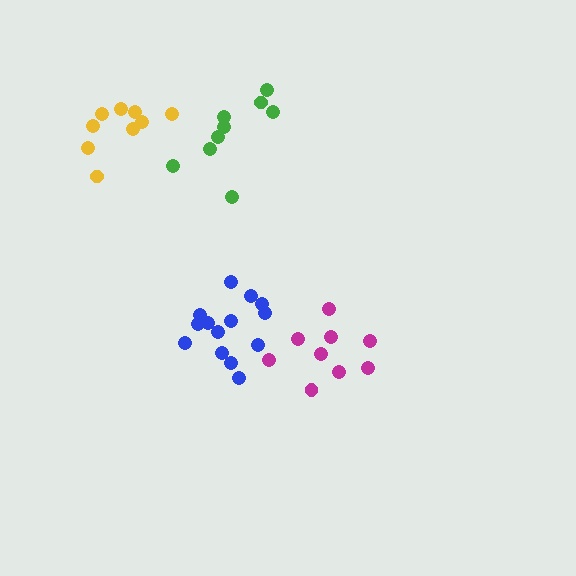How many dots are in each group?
Group 1: 14 dots, Group 2: 9 dots, Group 3: 9 dots, Group 4: 9 dots (41 total).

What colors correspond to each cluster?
The clusters are colored: blue, green, yellow, magenta.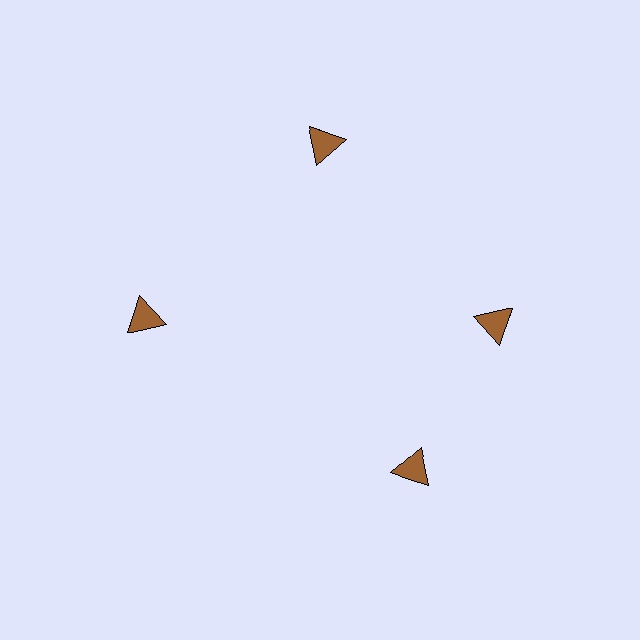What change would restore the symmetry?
The symmetry would be restored by rotating it back into even spacing with its neighbors so that all 4 triangles sit at equal angles and equal distance from the center.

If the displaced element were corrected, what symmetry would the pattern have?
It would have 4-fold rotational symmetry — the pattern would map onto itself every 90 degrees.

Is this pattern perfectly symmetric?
No. The 4 brown triangles are arranged in a ring, but one element near the 6 o'clock position is rotated out of alignment along the ring, breaking the 4-fold rotational symmetry.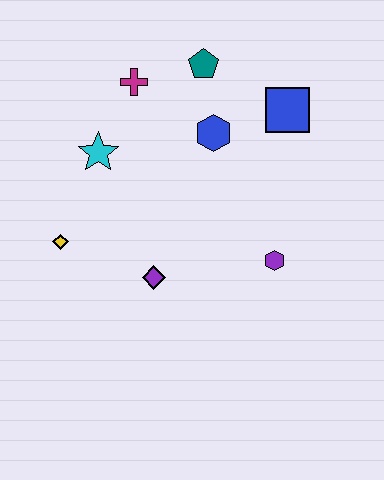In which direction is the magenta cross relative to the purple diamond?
The magenta cross is above the purple diamond.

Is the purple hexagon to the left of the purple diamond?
No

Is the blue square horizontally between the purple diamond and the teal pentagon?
No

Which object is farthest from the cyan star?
The purple hexagon is farthest from the cyan star.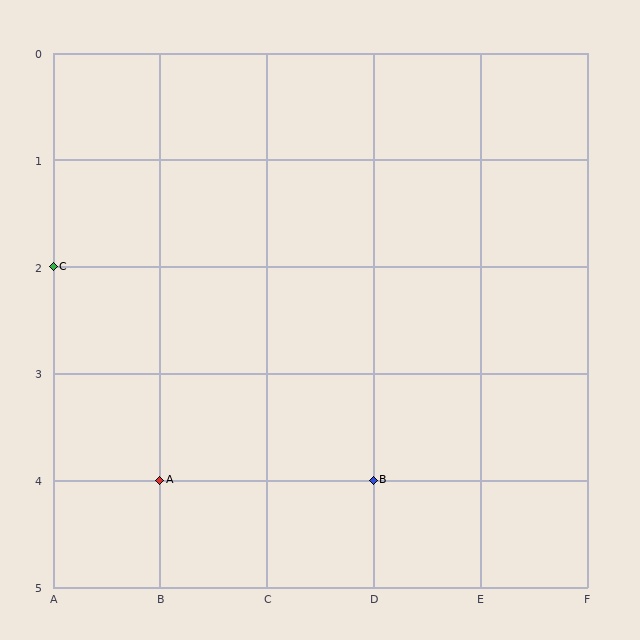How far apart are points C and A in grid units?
Points C and A are 1 column and 2 rows apart (about 2.2 grid units diagonally).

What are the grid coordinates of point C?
Point C is at grid coordinates (A, 2).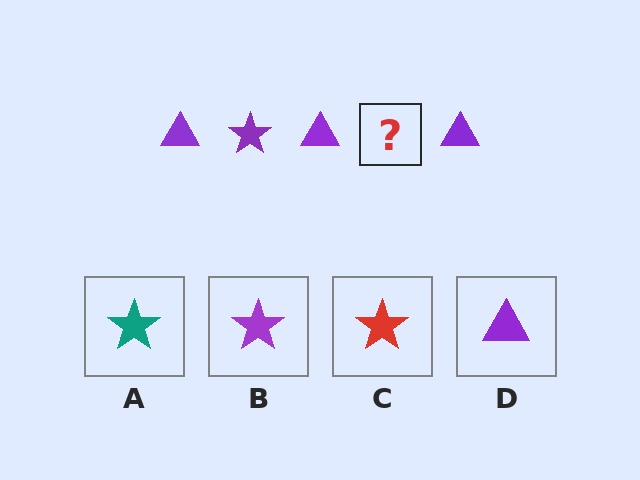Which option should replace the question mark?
Option B.